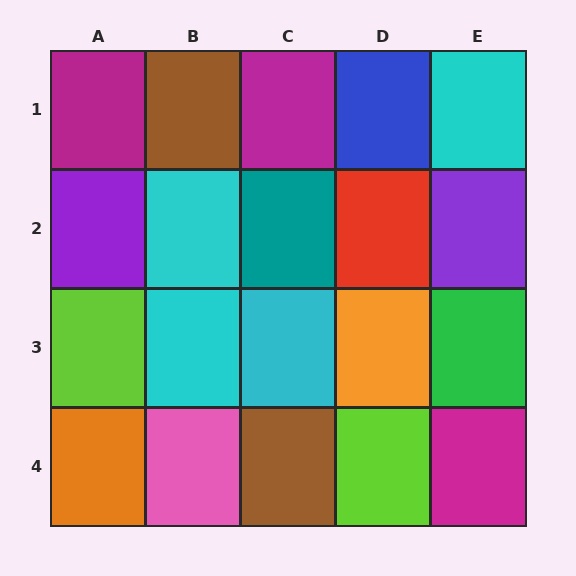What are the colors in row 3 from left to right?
Lime, cyan, cyan, orange, green.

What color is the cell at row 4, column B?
Pink.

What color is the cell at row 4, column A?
Orange.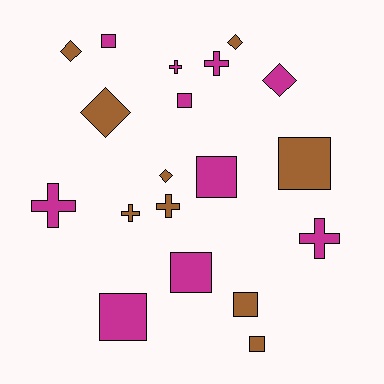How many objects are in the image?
There are 19 objects.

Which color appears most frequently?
Magenta, with 10 objects.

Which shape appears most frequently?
Square, with 8 objects.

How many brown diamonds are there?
There are 4 brown diamonds.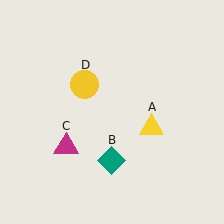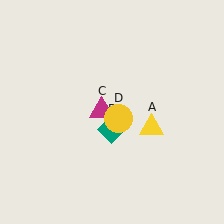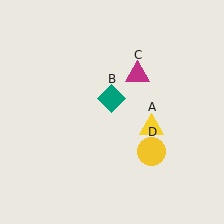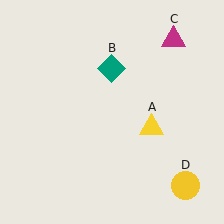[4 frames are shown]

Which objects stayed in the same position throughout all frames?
Yellow triangle (object A) remained stationary.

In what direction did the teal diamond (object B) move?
The teal diamond (object B) moved up.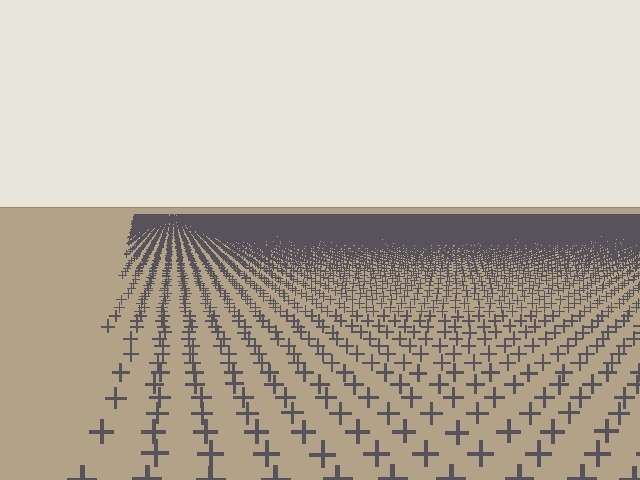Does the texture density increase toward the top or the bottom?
Density increases toward the top.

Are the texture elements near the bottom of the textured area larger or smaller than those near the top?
Larger. Near the bottom, elements are closer to the viewer and appear at a bigger on-screen size.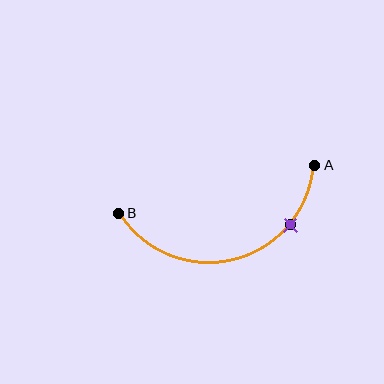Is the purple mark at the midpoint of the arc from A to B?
No. The purple mark lies on the arc but is closer to endpoint A. The arc midpoint would be at the point on the curve equidistant along the arc from both A and B.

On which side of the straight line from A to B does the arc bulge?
The arc bulges below the straight line connecting A and B.